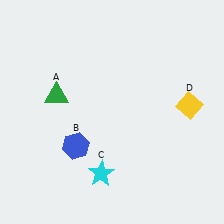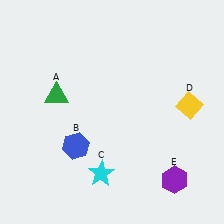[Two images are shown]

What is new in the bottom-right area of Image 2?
A purple hexagon (E) was added in the bottom-right area of Image 2.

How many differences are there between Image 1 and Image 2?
There is 1 difference between the two images.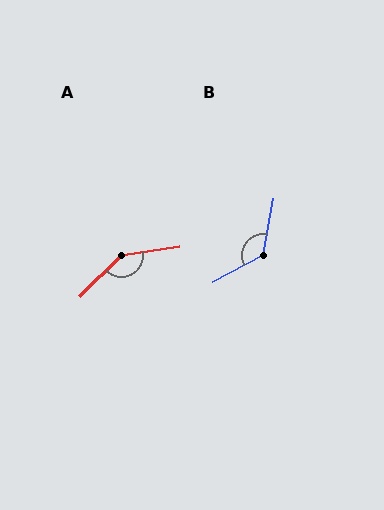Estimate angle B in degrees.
Approximately 129 degrees.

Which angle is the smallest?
B, at approximately 129 degrees.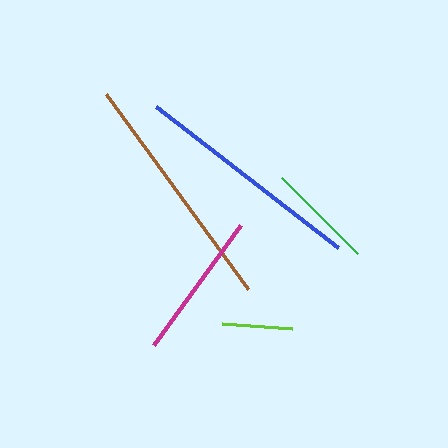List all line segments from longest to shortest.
From longest to shortest: brown, blue, magenta, green, lime.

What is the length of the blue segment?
The blue segment is approximately 230 pixels long.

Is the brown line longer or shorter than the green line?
The brown line is longer than the green line.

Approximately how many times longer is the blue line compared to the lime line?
The blue line is approximately 3.3 times the length of the lime line.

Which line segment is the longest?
The brown line is the longest at approximately 241 pixels.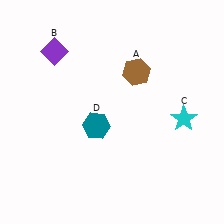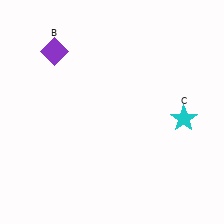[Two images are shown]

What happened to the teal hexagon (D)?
The teal hexagon (D) was removed in Image 2. It was in the bottom-left area of Image 1.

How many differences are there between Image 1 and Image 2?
There are 2 differences between the two images.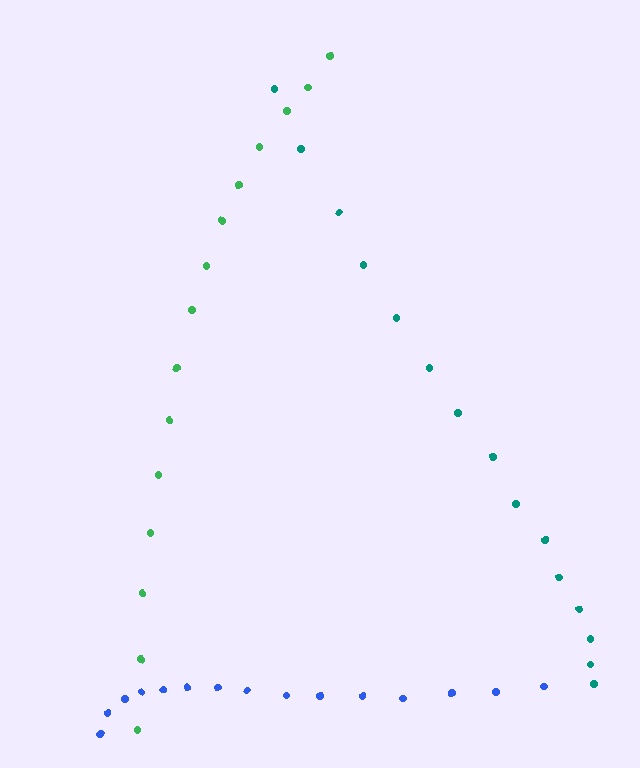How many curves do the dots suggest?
There are 3 distinct paths.